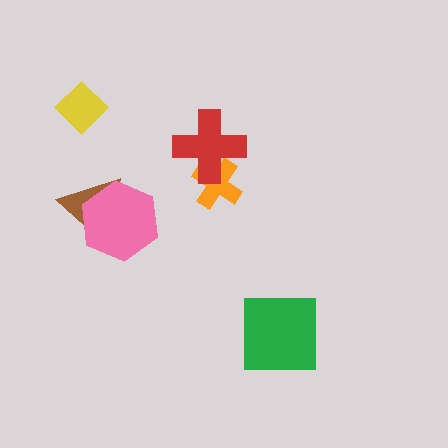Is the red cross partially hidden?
No, no other shape covers it.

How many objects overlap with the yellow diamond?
0 objects overlap with the yellow diamond.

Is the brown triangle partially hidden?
Yes, it is partially covered by another shape.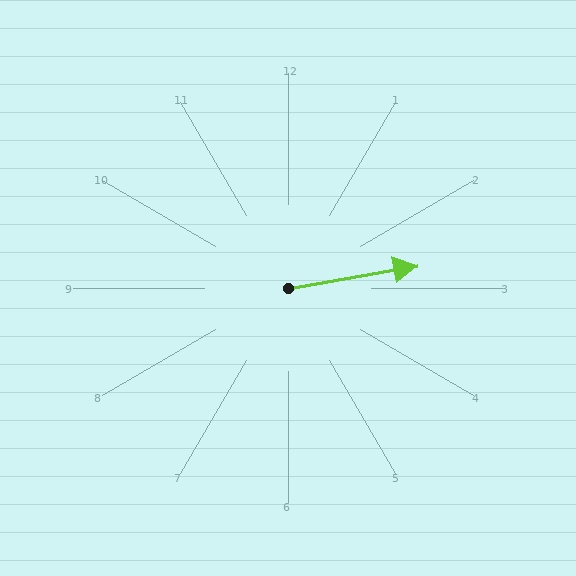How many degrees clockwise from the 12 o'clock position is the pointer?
Approximately 80 degrees.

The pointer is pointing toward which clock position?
Roughly 3 o'clock.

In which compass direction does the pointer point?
East.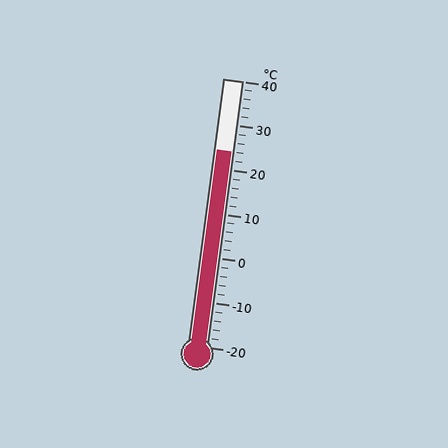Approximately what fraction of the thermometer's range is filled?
The thermometer is filled to approximately 75% of its range.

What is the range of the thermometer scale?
The thermometer scale ranges from -20°C to 40°C.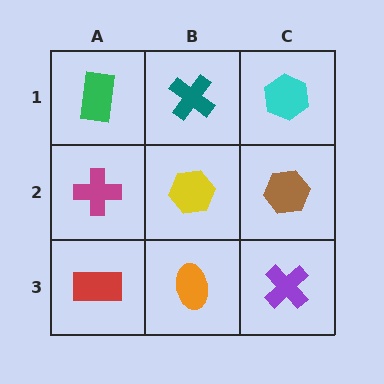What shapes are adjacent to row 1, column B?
A yellow hexagon (row 2, column B), a green rectangle (row 1, column A), a cyan hexagon (row 1, column C).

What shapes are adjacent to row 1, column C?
A brown hexagon (row 2, column C), a teal cross (row 1, column B).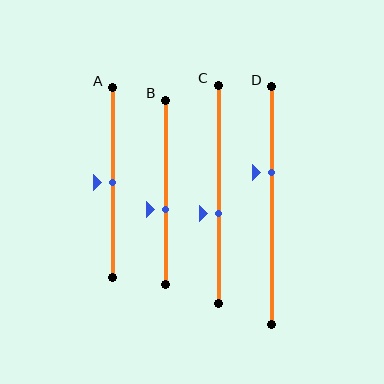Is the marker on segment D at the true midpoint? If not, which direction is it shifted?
No, the marker on segment D is shifted upward by about 14% of the segment length.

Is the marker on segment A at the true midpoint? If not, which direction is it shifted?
Yes, the marker on segment A is at the true midpoint.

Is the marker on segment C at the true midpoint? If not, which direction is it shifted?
No, the marker on segment C is shifted downward by about 9% of the segment length.